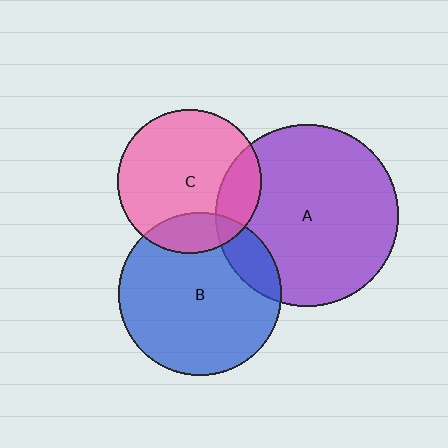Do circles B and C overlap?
Yes.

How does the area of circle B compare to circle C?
Approximately 1.3 times.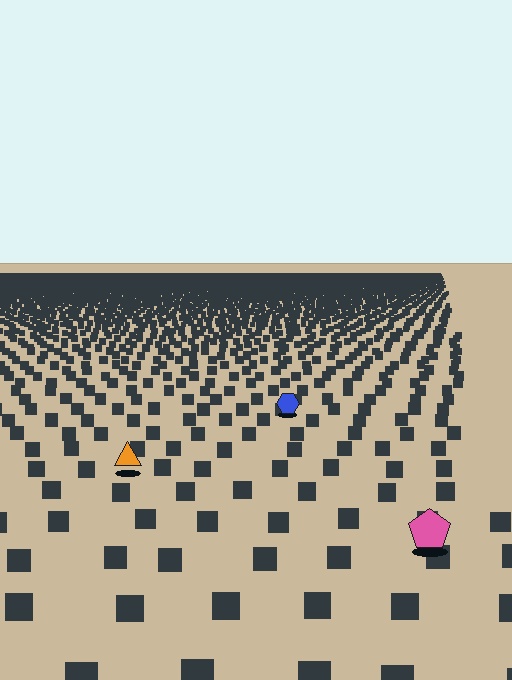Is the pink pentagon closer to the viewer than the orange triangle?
Yes. The pink pentagon is closer — you can tell from the texture gradient: the ground texture is coarser near it.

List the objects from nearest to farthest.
From nearest to farthest: the pink pentagon, the orange triangle, the blue hexagon.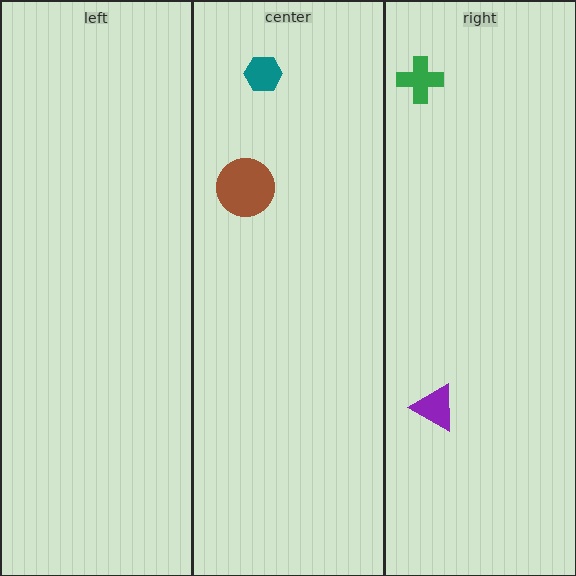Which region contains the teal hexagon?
The center region.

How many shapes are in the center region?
2.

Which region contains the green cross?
The right region.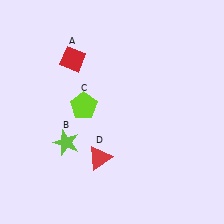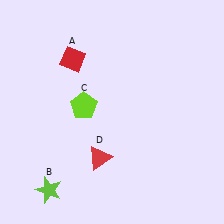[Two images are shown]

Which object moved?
The lime star (B) moved down.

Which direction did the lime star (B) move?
The lime star (B) moved down.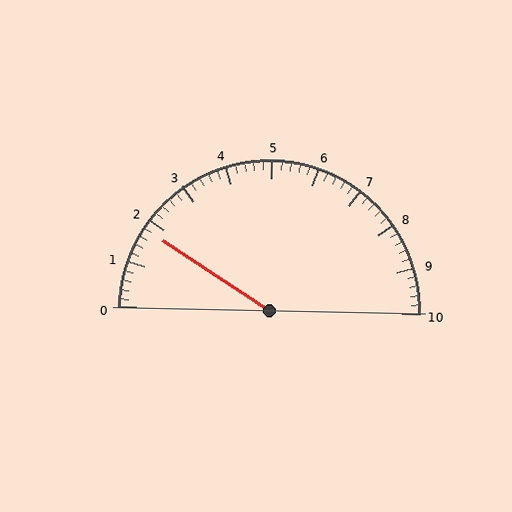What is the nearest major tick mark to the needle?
The nearest major tick mark is 2.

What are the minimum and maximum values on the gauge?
The gauge ranges from 0 to 10.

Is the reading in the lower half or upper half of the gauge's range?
The reading is in the lower half of the range (0 to 10).